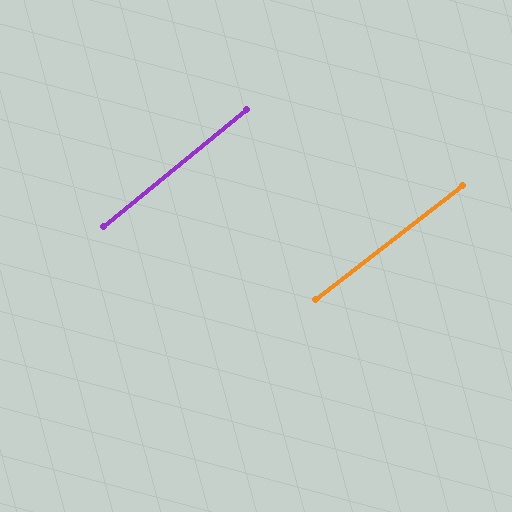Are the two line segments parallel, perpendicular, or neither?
Parallel — their directions differ by only 1.4°.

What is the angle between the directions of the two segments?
Approximately 1 degree.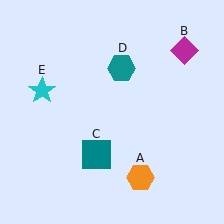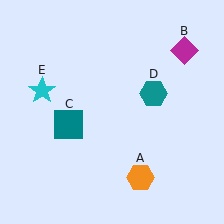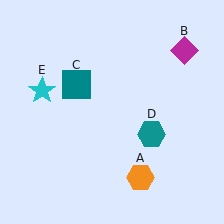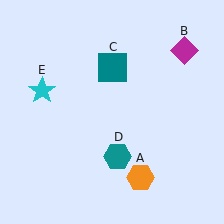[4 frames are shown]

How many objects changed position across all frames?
2 objects changed position: teal square (object C), teal hexagon (object D).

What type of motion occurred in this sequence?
The teal square (object C), teal hexagon (object D) rotated clockwise around the center of the scene.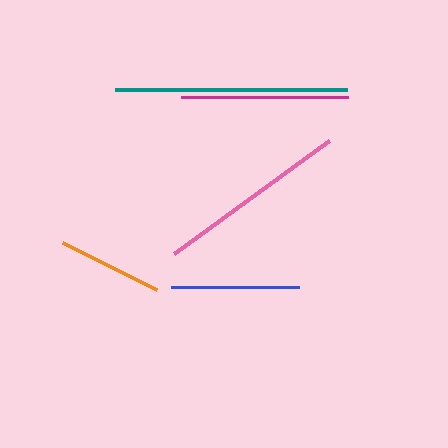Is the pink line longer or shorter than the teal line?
The teal line is longer than the pink line.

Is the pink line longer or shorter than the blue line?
The pink line is longer than the blue line.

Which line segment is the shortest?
The orange line is the shortest at approximately 105 pixels.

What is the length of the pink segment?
The pink segment is approximately 192 pixels long.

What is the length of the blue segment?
The blue segment is approximately 128 pixels long.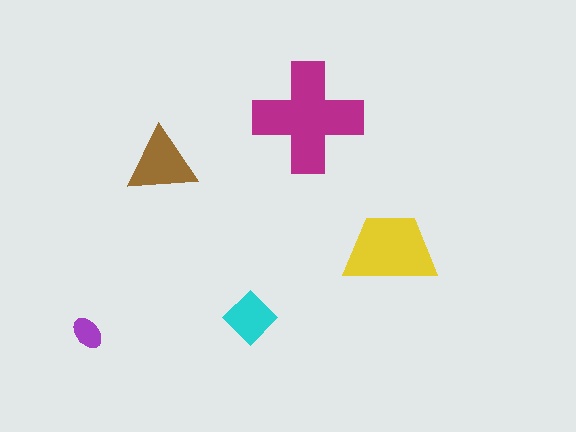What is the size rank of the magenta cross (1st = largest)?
1st.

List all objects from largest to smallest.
The magenta cross, the yellow trapezoid, the brown triangle, the cyan diamond, the purple ellipse.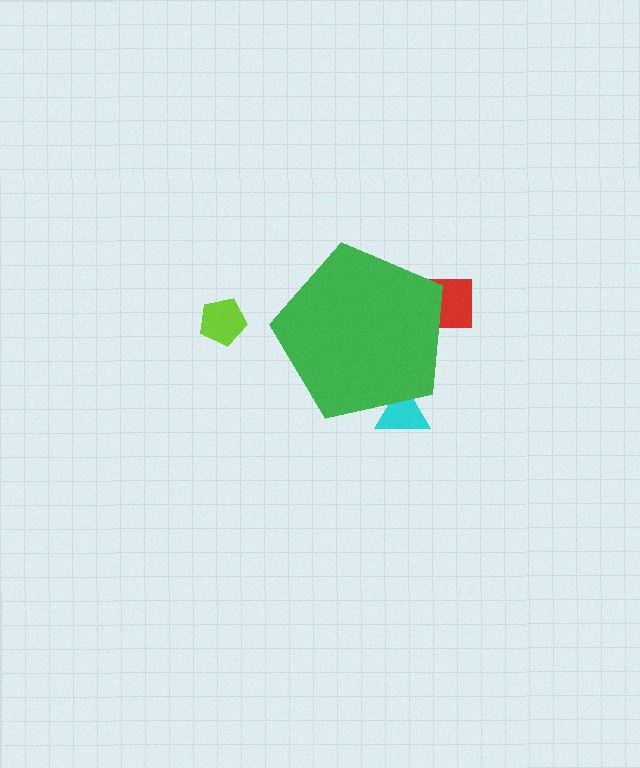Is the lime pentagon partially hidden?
No, the lime pentagon is fully visible.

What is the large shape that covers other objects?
A green pentagon.